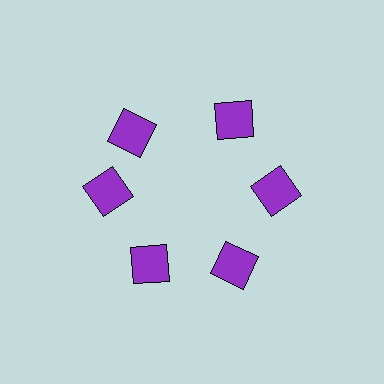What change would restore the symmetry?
The symmetry would be restored by rotating it back into even spacing with its neighbors so that all 6 squares sit at equal angles and equal distance from the center.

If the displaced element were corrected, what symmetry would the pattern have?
It would have 6-fold rotational symmetry — the pattern would map onto itself every 60 degrees.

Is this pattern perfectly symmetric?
No. The 6 purple squares are arranged in a ring, but one element near the 11 o'clock position is rotated out of alignment along the ring, breaking the 6-fold rotational symmetry.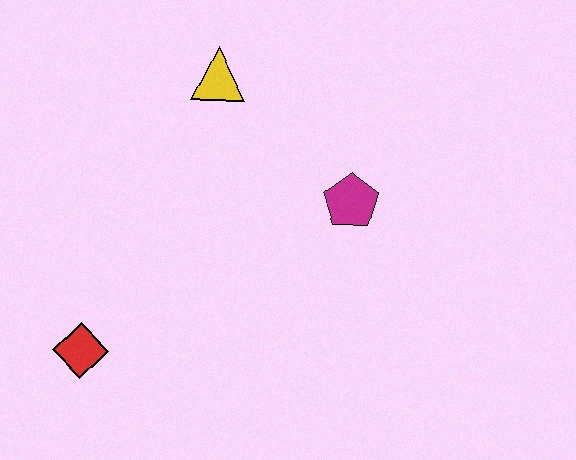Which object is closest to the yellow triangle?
The magenta pentagon is closest to the yellow triangle.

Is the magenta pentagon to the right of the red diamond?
Yes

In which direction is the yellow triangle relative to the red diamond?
The yellow triangle is above the red diamond.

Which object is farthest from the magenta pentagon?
The red diamond is farthest from the magenta pentagon.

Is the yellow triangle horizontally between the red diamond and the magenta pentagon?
Yes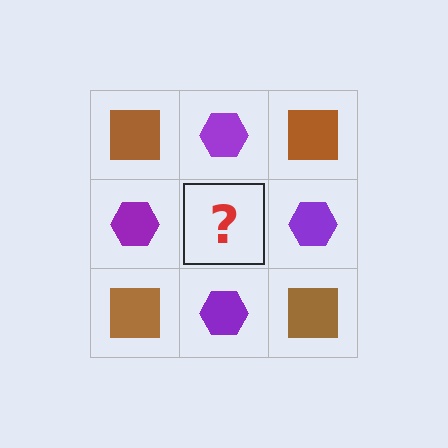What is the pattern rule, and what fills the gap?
The rule is that it alternates brown square and purple hexagon in a checkerboard pattern. The gap should be filled with a brown square.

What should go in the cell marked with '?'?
The missing cell should contain a brown square.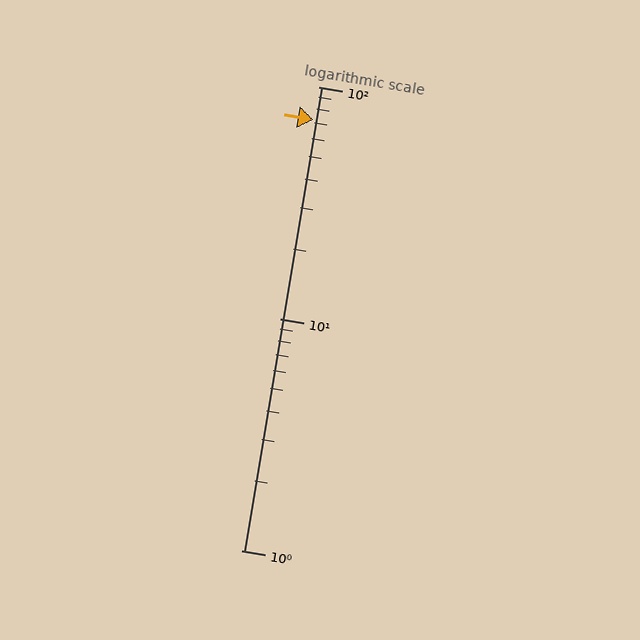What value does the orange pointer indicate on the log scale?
The pointer indicates approximately 72.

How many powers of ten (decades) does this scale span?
The scale spans 2 decades, from 1 to 100.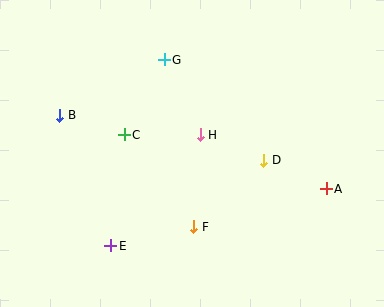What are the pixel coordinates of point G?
Point G is at (164, 60).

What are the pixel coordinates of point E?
Point E is at (111, 246).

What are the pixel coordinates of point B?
Point B is at (60, 115).